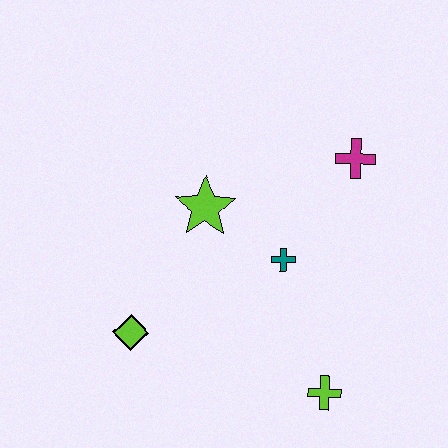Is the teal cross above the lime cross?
Yes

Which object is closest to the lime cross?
The teal cross is closest to the lime cross.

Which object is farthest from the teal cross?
The lime diamond is farthest from the teal cross.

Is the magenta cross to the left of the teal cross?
No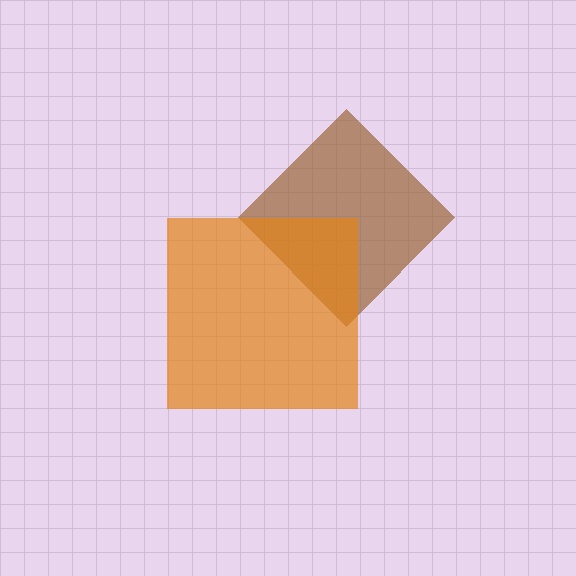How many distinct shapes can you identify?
There are 2 distinct shapes: a brown diamond, an orange square.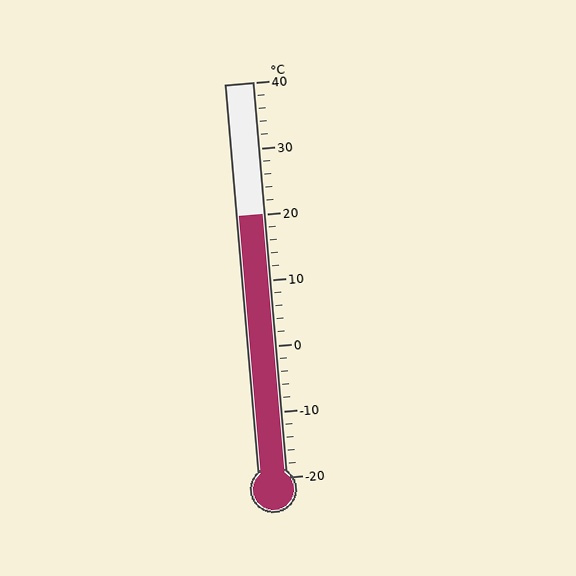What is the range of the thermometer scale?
The thermometer scale ranges from -20°C to 40°C.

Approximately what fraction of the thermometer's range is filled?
The thermometer is filled to approximately 65% of its range.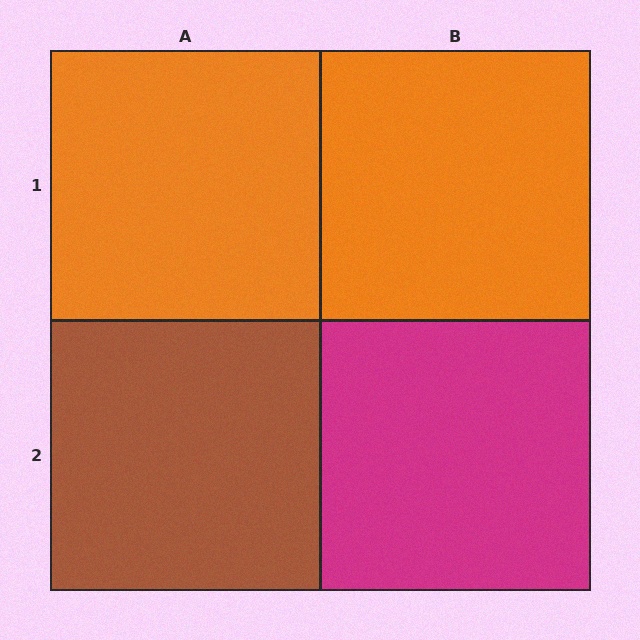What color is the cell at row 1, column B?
Orange.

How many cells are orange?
2 cells are orange.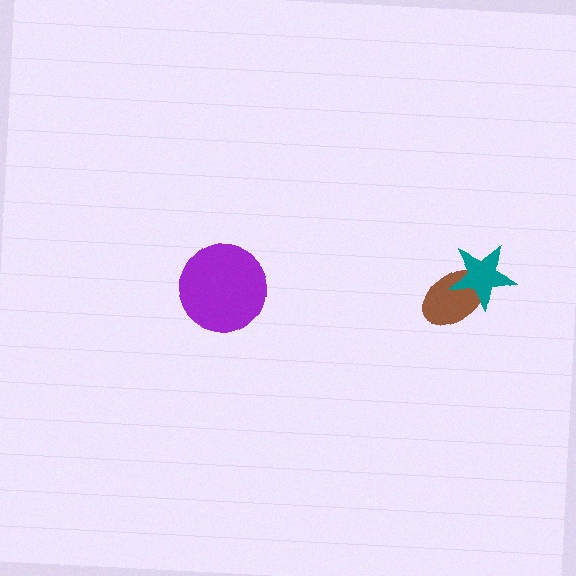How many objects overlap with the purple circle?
0 objects overlap with the purple circle.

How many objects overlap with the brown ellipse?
1 object overlaps with the brown ellipse.